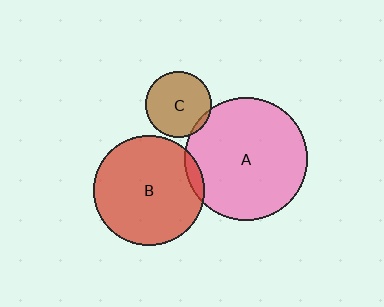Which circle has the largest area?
Circle A (pink).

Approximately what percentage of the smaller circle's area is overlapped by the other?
Approximately 5%.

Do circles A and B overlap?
Yes.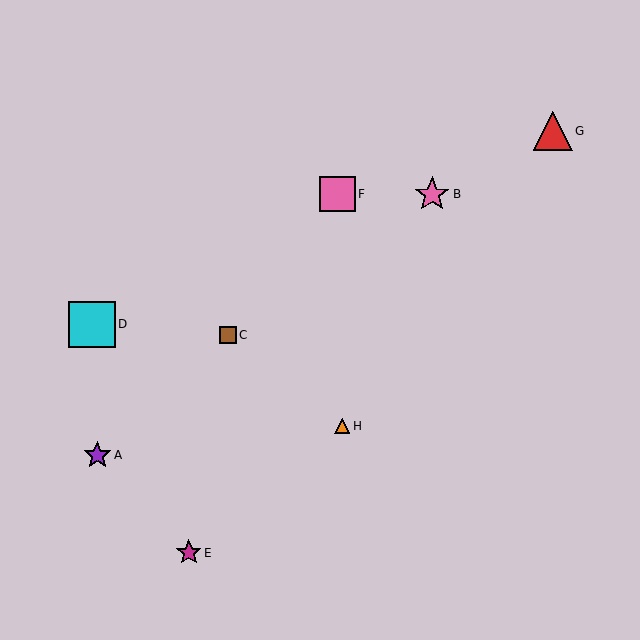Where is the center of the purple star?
The center of the purple star is at (97, 455).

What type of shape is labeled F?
Shape F is a pink square.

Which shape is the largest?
The cyan square (labeled D) is the largest.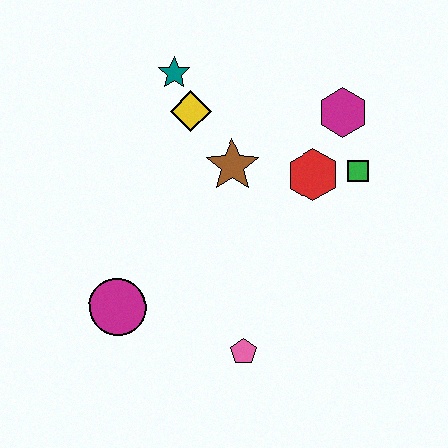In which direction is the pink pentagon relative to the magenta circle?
The pink pentagon is to the right of the magenta circle.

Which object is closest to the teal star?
The yellow diamond is closest to the teal star.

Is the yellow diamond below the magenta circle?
No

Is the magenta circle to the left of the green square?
Yes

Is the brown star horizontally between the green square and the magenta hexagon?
No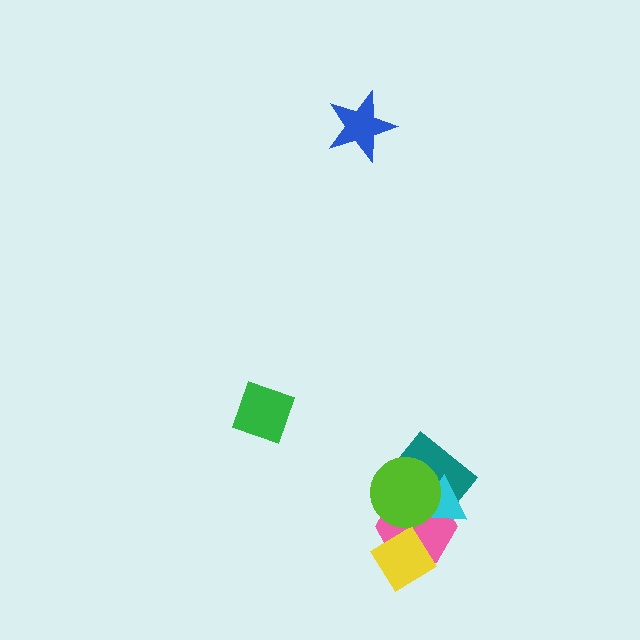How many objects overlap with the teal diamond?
3 objects overlap with the teal diamond.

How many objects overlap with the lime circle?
3 objects overlap with the lime circle.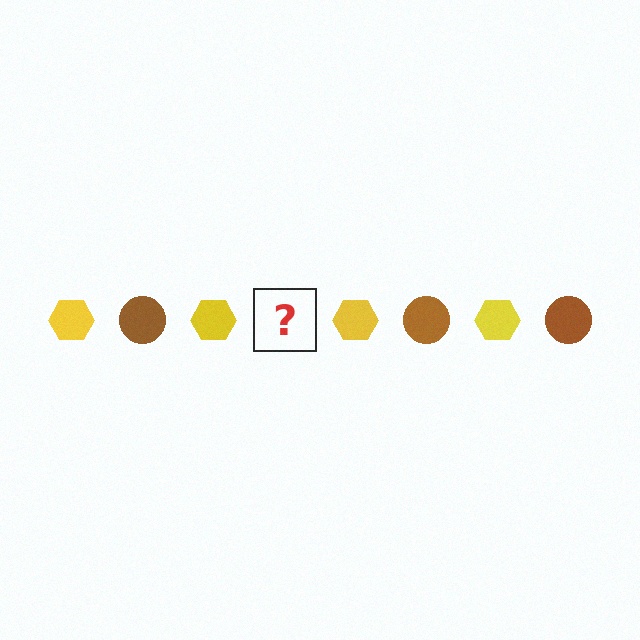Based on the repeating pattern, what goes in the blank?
The blank should be a brown circle.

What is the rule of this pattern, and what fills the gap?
The rule is that the pattern alternates between yellow hexagon and brown circle. The gap should be filled with a brown circle.